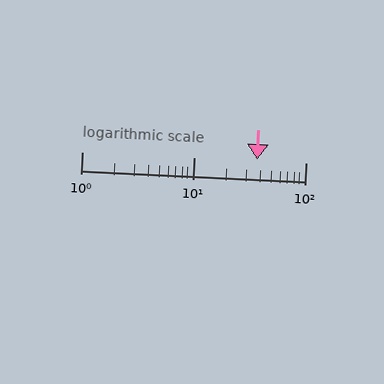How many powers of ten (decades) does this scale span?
The scale spans 2 decades, from 1 to 100.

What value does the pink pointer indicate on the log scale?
The pointer indicates approximately 37.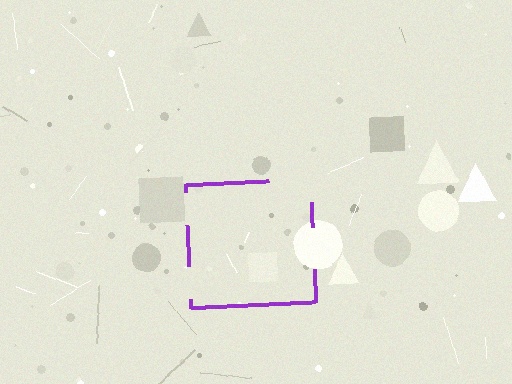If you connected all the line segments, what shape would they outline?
They would outline a square.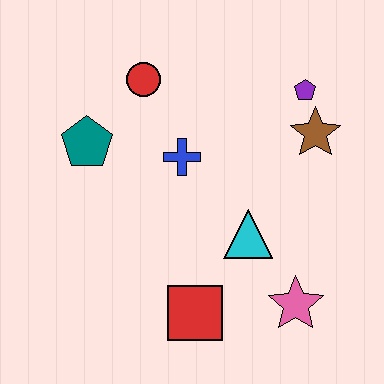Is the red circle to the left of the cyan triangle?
Yes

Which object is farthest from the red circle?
The pink star is farthest from the red circle.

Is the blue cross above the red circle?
No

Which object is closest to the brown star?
The purple pentagon is closest to the brown star.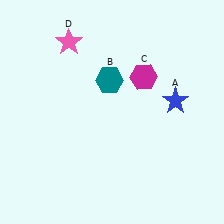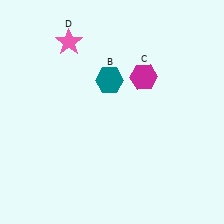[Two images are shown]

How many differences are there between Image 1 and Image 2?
There is 1 difference between the two images.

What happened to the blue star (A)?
The blue star (A) was removed in Image 2. It was in the top-right area of Image 1.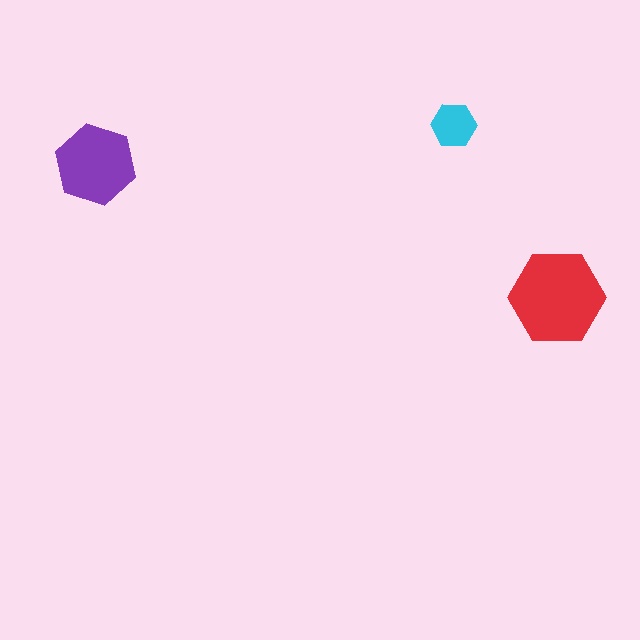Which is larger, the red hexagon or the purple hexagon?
The red one.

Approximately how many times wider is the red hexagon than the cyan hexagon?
About 2 times wider.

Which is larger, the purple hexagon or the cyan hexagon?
The purple one.